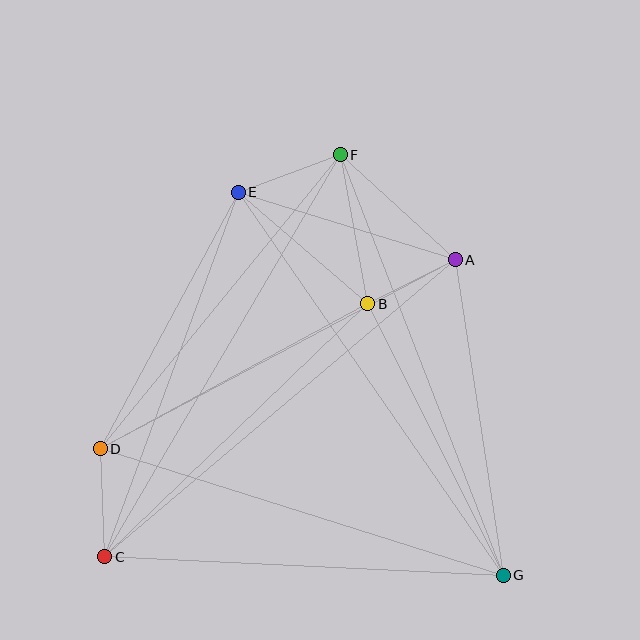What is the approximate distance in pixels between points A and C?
The distance between A and C is approximately 459 pixels.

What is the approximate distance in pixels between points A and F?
The distance between A and F is approximately 156 pixels.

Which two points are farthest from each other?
Points C and F are farthest from each other.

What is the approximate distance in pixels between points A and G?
The distance between A and G is approximately 319 pixels.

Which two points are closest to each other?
Points A and B are closest to each other.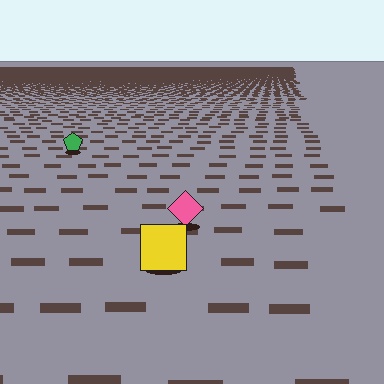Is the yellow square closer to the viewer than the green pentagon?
Yes. The yellow square is closer — you can tell from the texture gradient: the ground texture is coarser near it.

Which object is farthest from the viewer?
The green pentagon is farthest from the viewer. It appears smaller and the ground texture around it is denser.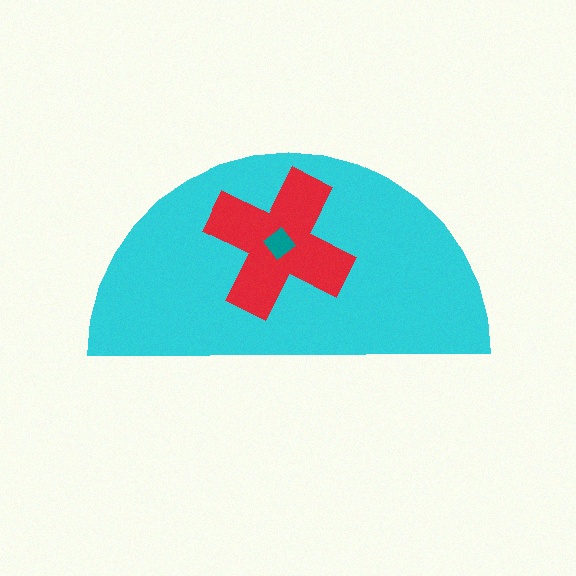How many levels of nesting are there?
3.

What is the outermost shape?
The cyan semicircle.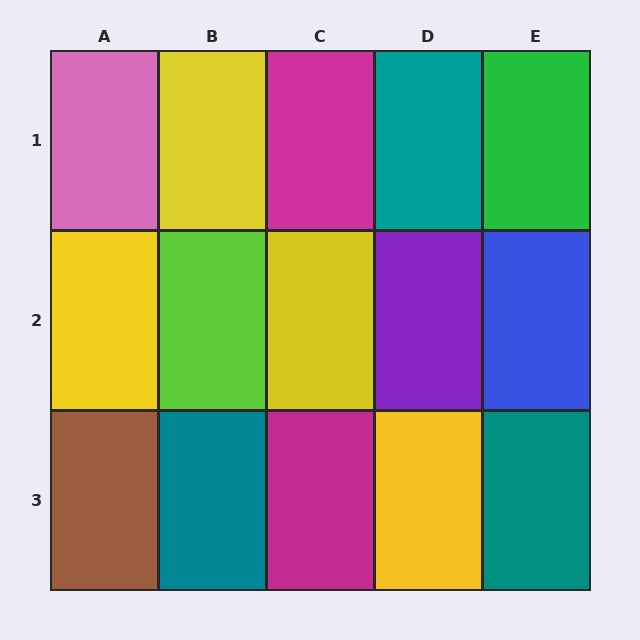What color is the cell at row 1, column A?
Pink.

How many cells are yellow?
4 cells are yellow.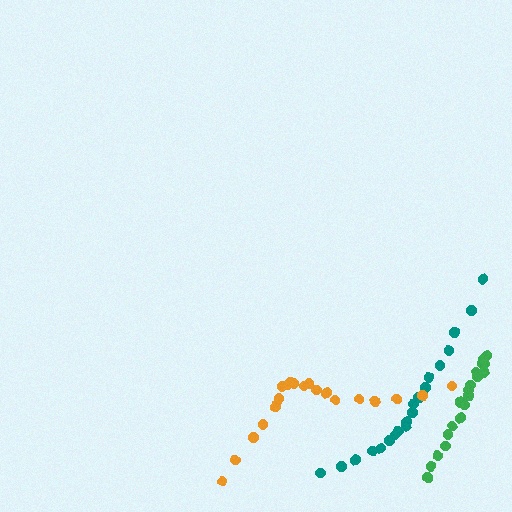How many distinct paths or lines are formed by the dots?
There are 3 distinct paths.